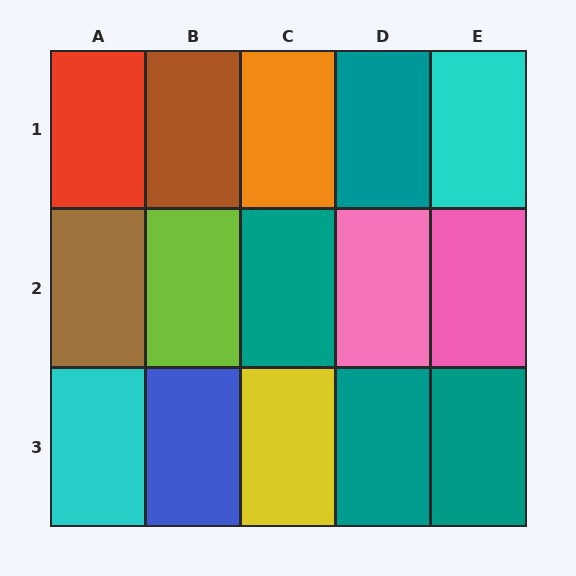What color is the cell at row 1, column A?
Red.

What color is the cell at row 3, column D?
Teal.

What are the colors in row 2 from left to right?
Brown, lime, teal, pink, pink.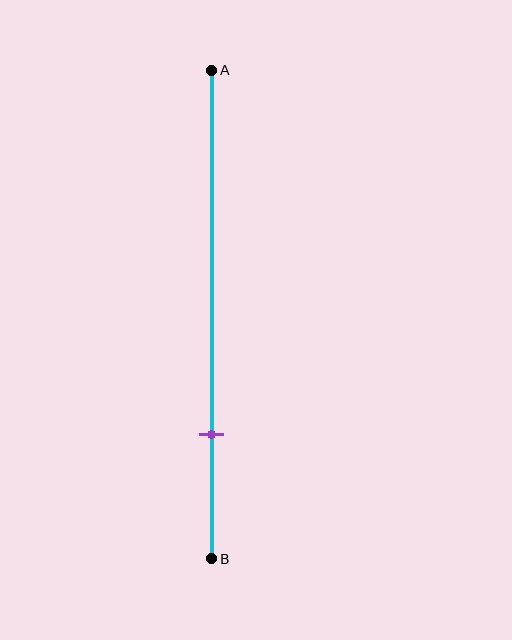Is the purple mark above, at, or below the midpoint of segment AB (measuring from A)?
The purple mark is below the midpoint of segment AB.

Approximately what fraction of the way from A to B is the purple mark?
The purple mark is approximately 75% of the way from A to B.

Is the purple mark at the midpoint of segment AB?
No, the mark is at about 75% from A, not at the 50% midpoint.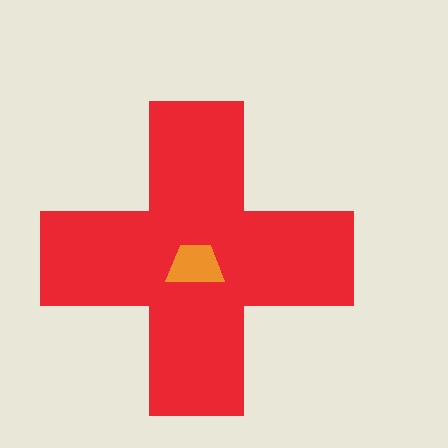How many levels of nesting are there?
2.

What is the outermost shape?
The red cross.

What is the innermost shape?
The orange trapezoid.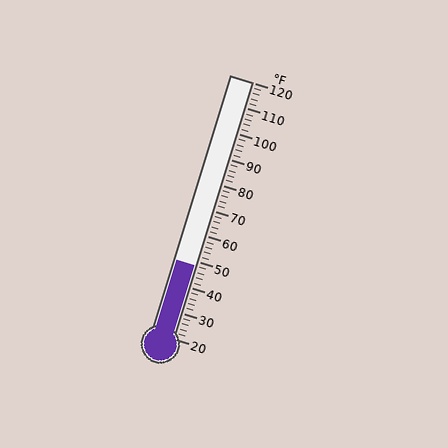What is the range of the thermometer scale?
The thermometer scale ranges from 20°F to 120°F.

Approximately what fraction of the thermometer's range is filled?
The thermometer is filled to approximately 30% of its range.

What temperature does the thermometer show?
The thermometer shows approximately 48°F.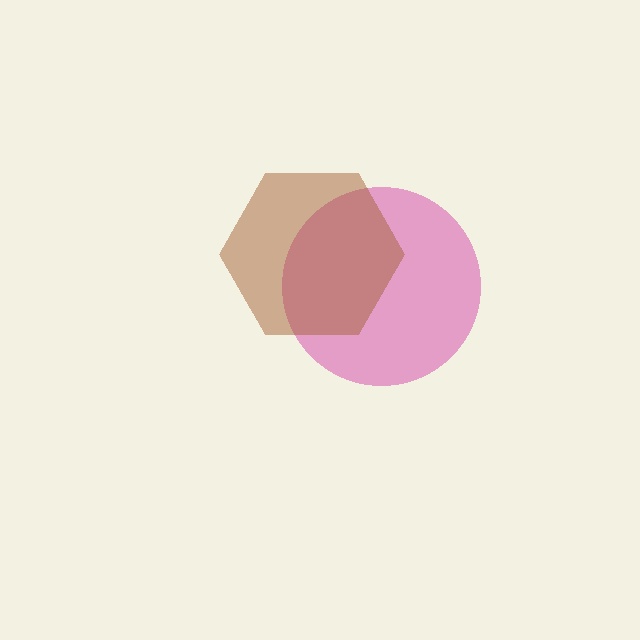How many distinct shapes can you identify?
There are 2 distinct shapes: a pink circle, a brown hexagon.